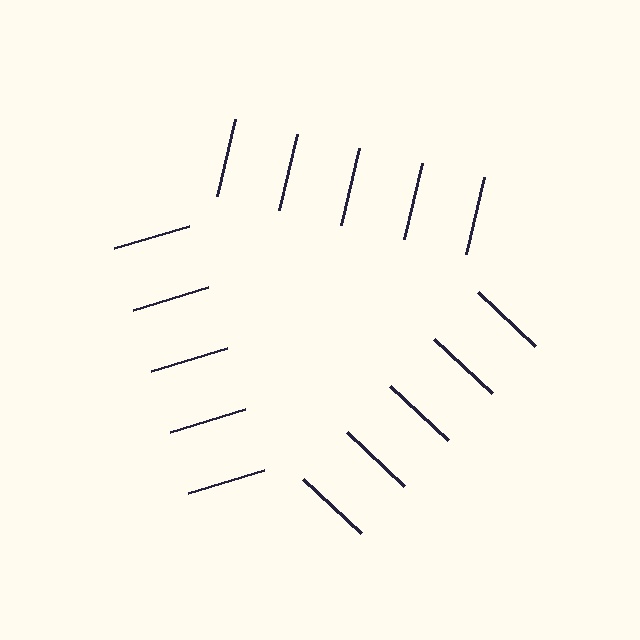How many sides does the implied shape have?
3 sides — the line-ends trace a triangle.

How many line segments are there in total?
15 — 5 along each of the 3 edges.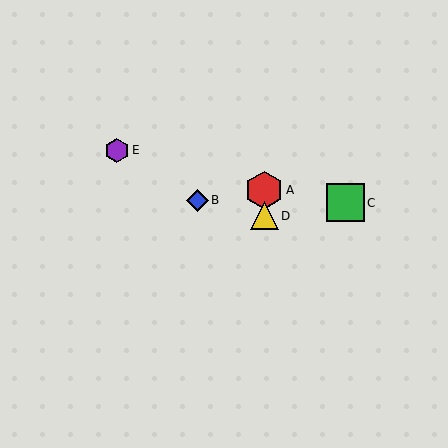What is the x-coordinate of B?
Object B is at x≈197.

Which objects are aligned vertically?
Objects A, D are aligned vertically.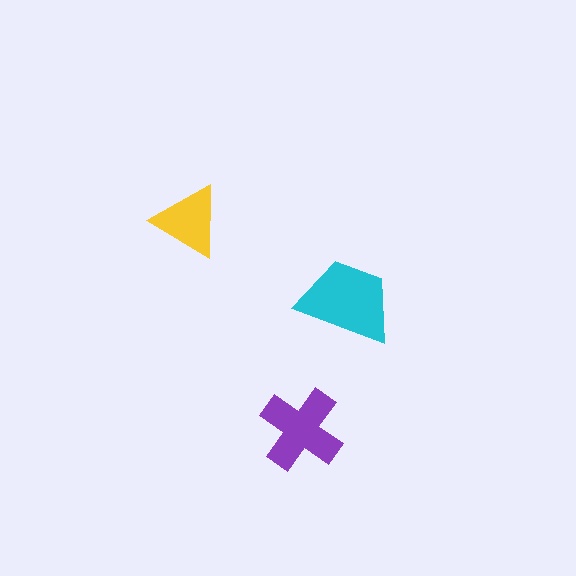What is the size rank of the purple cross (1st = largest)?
2nd.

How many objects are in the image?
There are 3 objects in the image.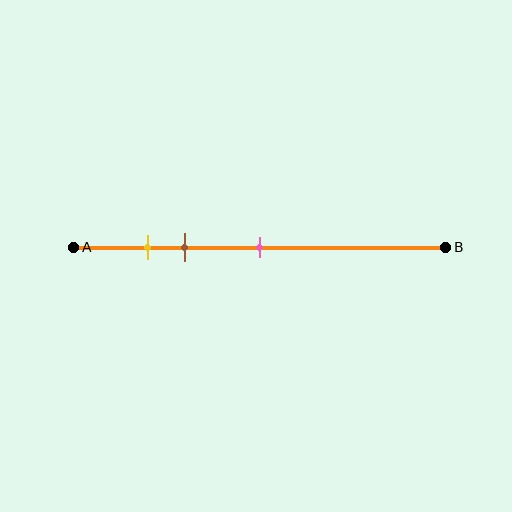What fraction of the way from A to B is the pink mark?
The pink mark is approximately 50% (0.5) of the way from A to B.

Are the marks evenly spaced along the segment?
No, the marks are not evenly spaced.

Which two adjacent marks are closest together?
The yellow and brown marks are the closest adjacent pair.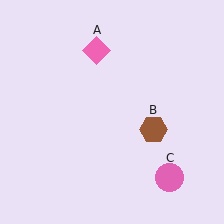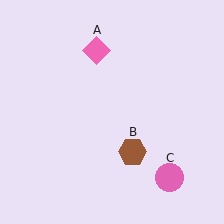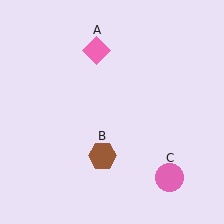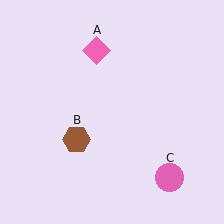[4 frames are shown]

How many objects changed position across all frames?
1 object changed position: brown hexagon (object B).